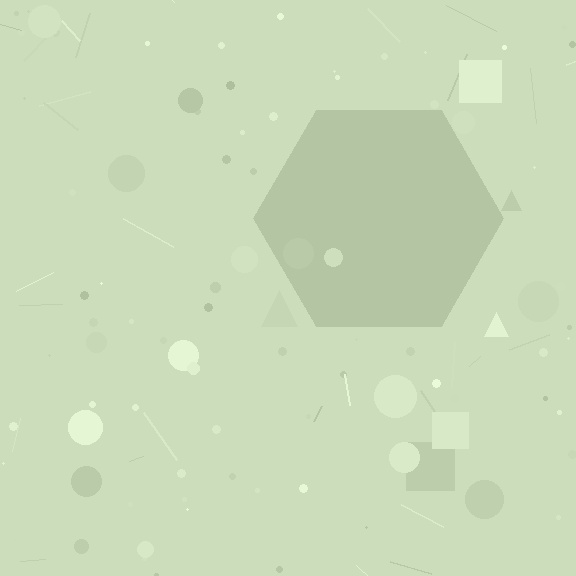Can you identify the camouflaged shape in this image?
The camouflaged shape is a hexagon.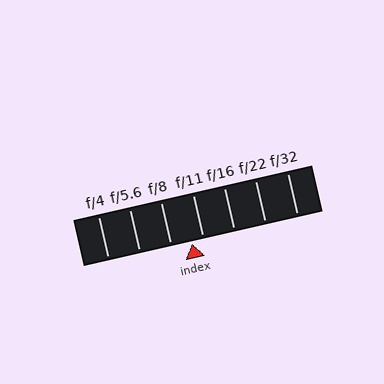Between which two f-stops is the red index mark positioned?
The index mark is between f/8 and f/11.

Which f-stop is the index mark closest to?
The index mark is closest to f/11.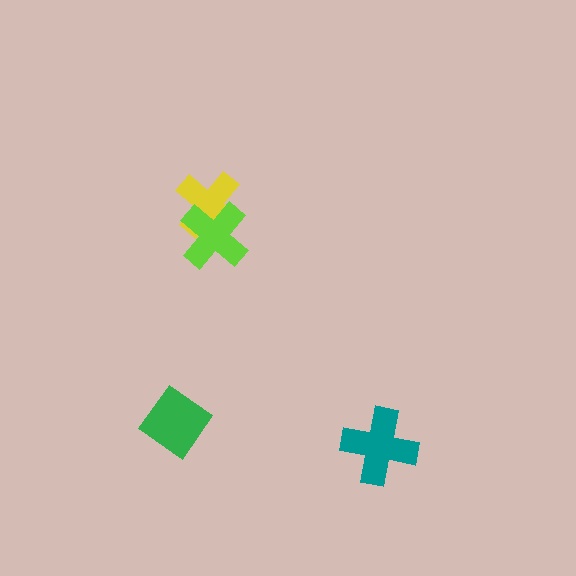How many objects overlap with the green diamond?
0 objects overlap with the green diamond.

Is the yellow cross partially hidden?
Yes, it is partially covered by another shape.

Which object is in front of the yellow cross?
The lime cross is in front of the yellow cross.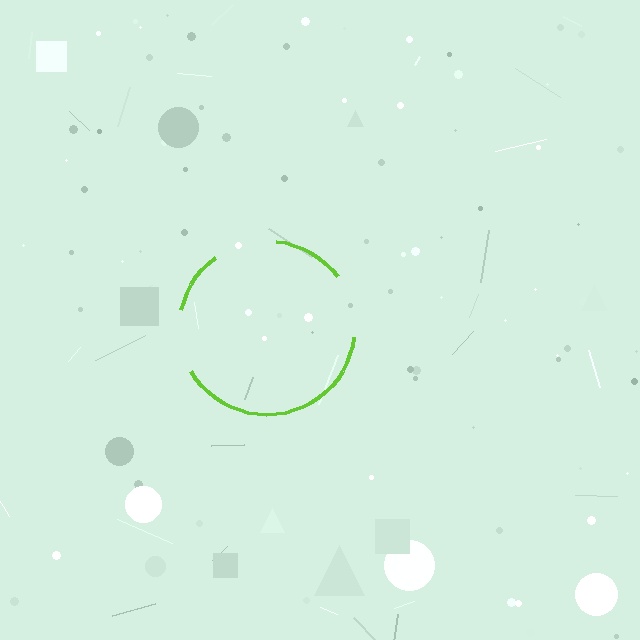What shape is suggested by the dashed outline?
The dashed outline suggests a circle.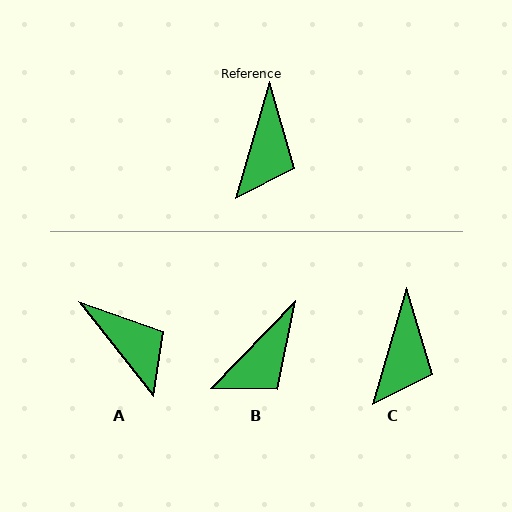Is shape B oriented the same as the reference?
No, it is off by about 28 degrees.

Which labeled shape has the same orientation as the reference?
C.